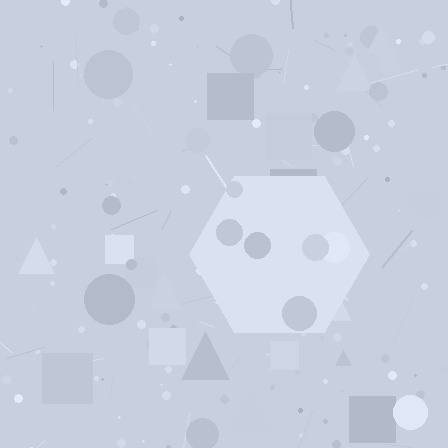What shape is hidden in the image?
A hexagon is hidden in the image.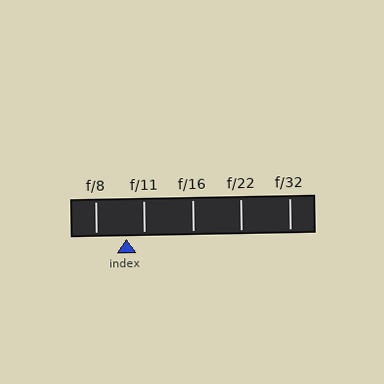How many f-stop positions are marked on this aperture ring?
There are 5 f-stop positions marked.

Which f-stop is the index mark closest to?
The index mark is closest to f/11.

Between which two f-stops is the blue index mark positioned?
The index mark is between f/8 and f/11.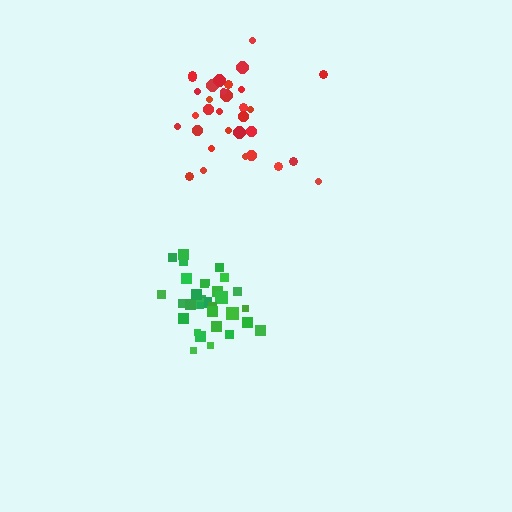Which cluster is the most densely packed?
Green.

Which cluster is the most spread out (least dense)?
Red.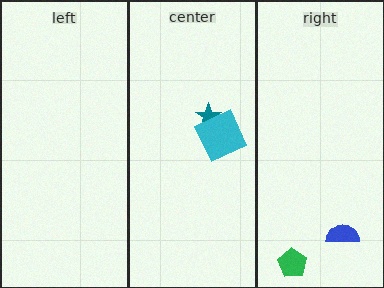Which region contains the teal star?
The center region.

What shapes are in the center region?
The teal star, the brown arrow, the cyan square.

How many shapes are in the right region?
2.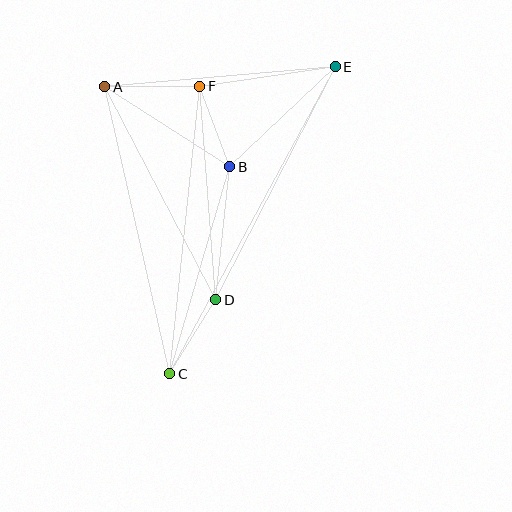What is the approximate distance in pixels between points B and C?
The distance between B and C is approximately 216 pixels.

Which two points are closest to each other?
Points B and F are closest to each other.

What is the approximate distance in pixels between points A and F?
The distance between A and F is approximately 95 pixels.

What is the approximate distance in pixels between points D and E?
The distance between D and E is approximately 262 pixels.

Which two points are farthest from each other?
Points C and E are farthest from each other.